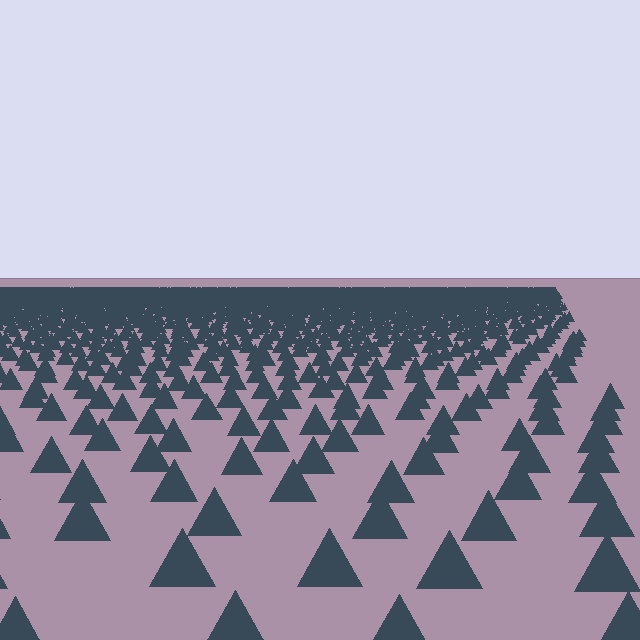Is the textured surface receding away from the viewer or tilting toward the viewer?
The surface is receding away from the viewer. Texture elements get smaller and denser toward the top.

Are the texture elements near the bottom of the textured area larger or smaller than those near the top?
Larger. Near the bottom, elements are closer to the viewer and appear at a bigger on-screen size.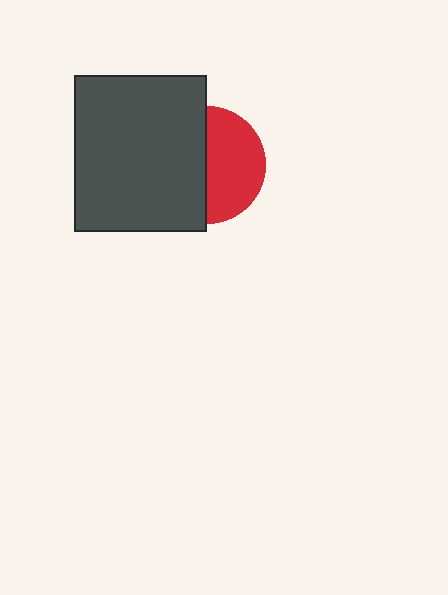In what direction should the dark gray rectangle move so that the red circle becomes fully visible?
The dark gray rectangle should move left. That is the shortest direction to clear the overlap and leave the red circle fully visible.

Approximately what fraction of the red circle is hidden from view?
Roughly 51% of the red circle is hidden behind the dark gray rectangle.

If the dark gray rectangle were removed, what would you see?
You would see the complete red circle.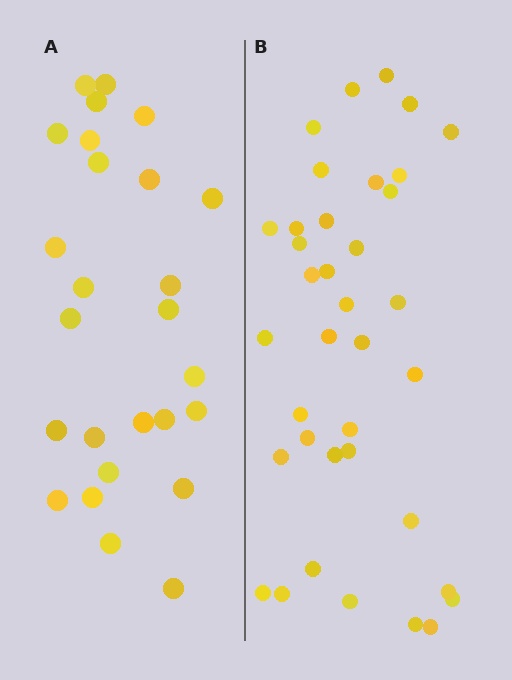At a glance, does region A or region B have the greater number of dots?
Region B (the right region) has more dots.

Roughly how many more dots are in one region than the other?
Region B has roughly 12 or so more dots than region A.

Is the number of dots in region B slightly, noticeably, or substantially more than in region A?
Region B has noticeably more, but not dramatically so. The ratio is roughly 1.4 to 1.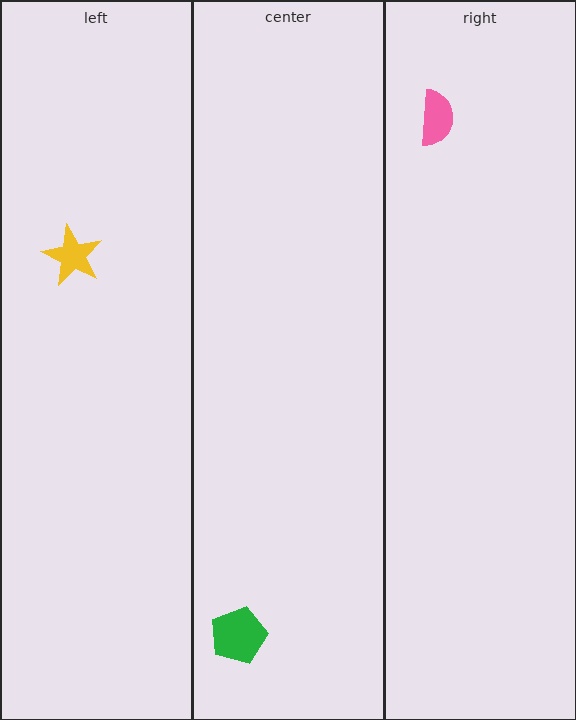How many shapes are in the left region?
1.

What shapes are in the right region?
The pink semicircle.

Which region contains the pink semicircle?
The right region.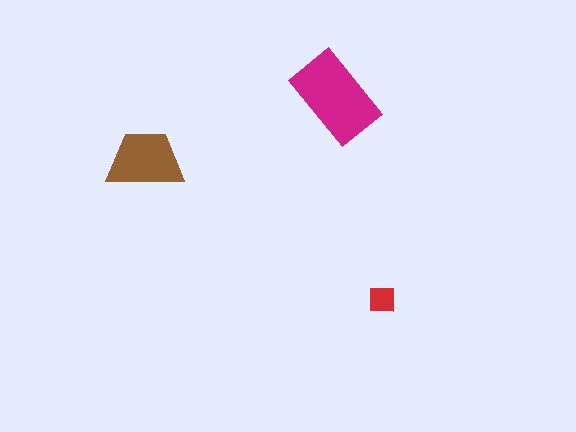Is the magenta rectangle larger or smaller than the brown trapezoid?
Larger.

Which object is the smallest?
The red square.